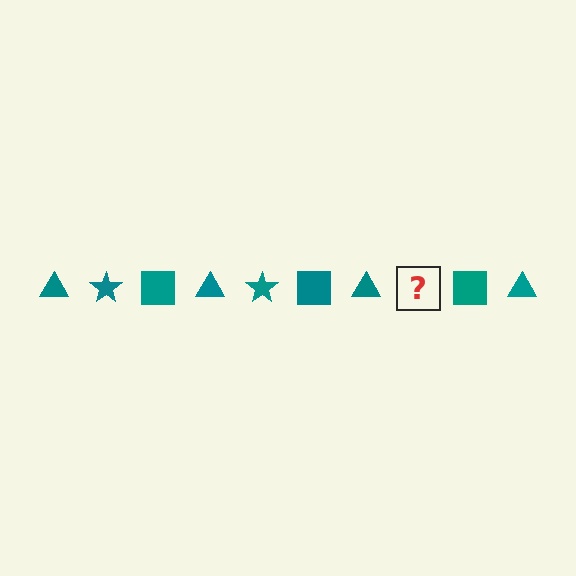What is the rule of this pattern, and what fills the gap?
The rule is that the pattern cycles through triangle, star, square shapes in teal. The gap should be filled with a teal star.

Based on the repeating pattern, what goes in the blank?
The blank should be a teal star.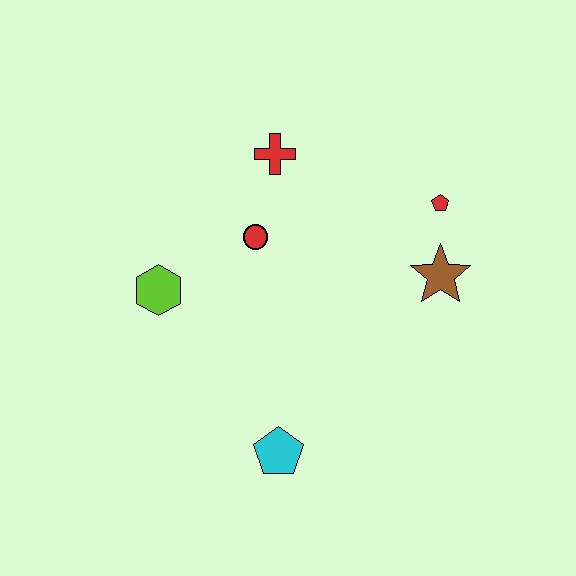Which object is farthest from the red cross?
The cyan pentagon is farthest from the red cross.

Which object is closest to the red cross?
The red circle is closest to the red cross.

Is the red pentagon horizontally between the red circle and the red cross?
No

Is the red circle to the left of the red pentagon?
Yes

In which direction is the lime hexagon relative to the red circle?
The lime hexagon is to the left of the red circle.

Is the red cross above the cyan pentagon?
Yes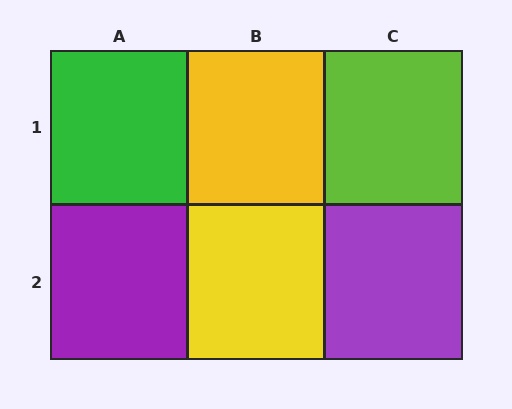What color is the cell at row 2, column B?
Yellow.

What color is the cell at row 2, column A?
Purple.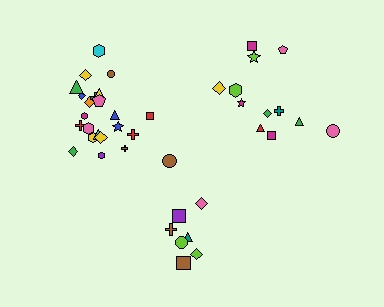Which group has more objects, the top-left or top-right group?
The top-left group.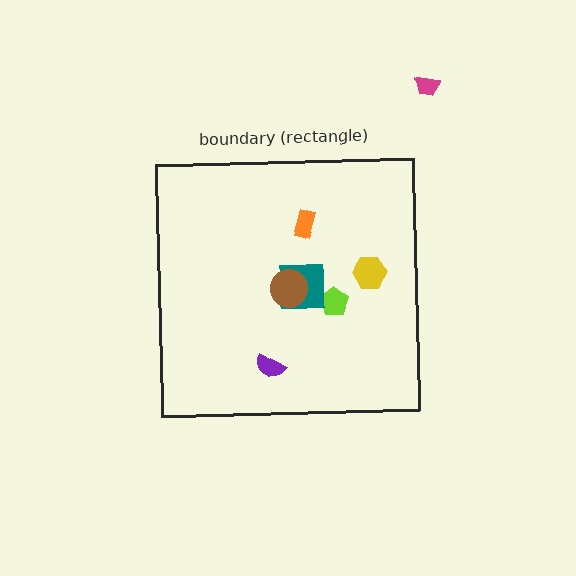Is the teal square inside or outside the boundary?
Inside.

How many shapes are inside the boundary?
6 inside, 1 outside.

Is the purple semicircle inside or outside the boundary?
Inside.